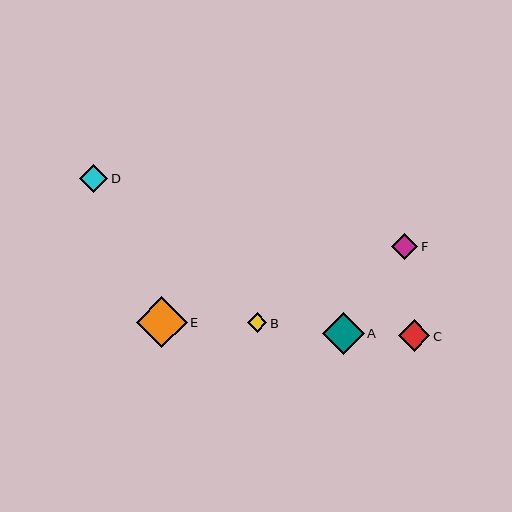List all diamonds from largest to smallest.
From largest to smallest: E, A, C, D, F, B.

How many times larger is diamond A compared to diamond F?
Diamond A is approximately 1.6 times the size of diamond F.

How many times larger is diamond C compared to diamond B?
Diamond C is approximately 1.6 times the size of diamond B.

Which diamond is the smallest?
Diamond B is the smallest with a size of approximately 19 pixels.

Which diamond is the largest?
Diamond E is the largest with a size of approximately 51 pixels.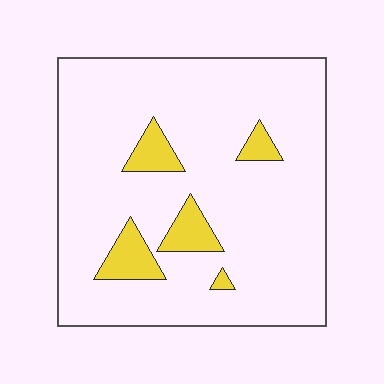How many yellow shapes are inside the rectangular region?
5.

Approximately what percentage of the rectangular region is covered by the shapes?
Approximately 10%.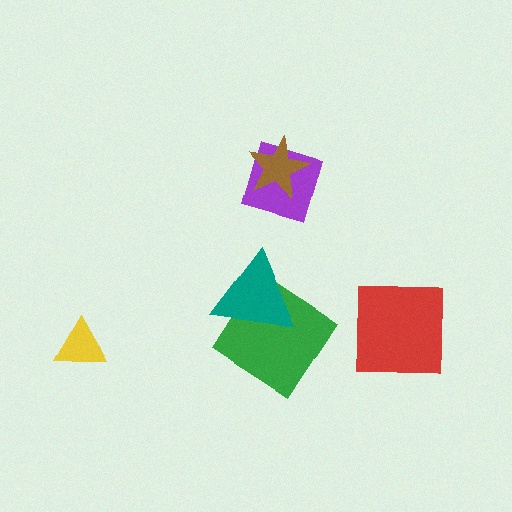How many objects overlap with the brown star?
1 object overlaps with the brown star.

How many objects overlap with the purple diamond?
1 object overlaps with the purple diamond.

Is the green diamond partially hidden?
Yes, it is partially covered by another shape.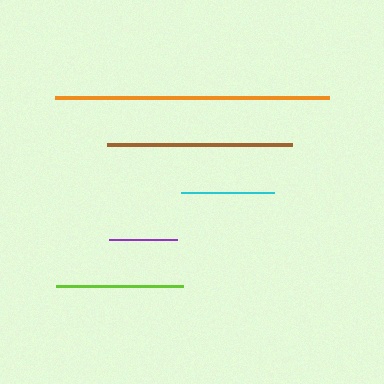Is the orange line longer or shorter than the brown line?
The orange line is longer than the brown line.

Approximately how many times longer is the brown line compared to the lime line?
The brown line is approximately 1.5 times the length of the lime line.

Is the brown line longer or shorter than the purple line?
The brown line is longer than the purple line.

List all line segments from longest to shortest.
From longest to shortest: orange, brown, lime, cyan, purple.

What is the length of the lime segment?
The lime segment is approximately 126 pixels long.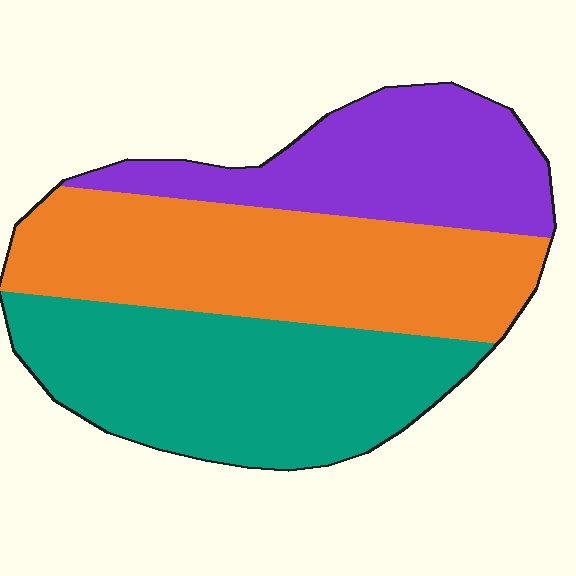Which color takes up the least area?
Purple, at roughly 25%.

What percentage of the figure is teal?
Teal covers roughly 35% of the figure.